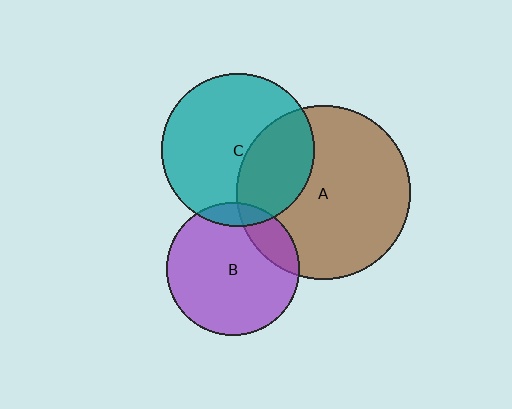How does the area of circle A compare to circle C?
Approximately 1.3 times.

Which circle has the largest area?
Circle A (brown).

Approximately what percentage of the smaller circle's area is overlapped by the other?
Approximately 10%.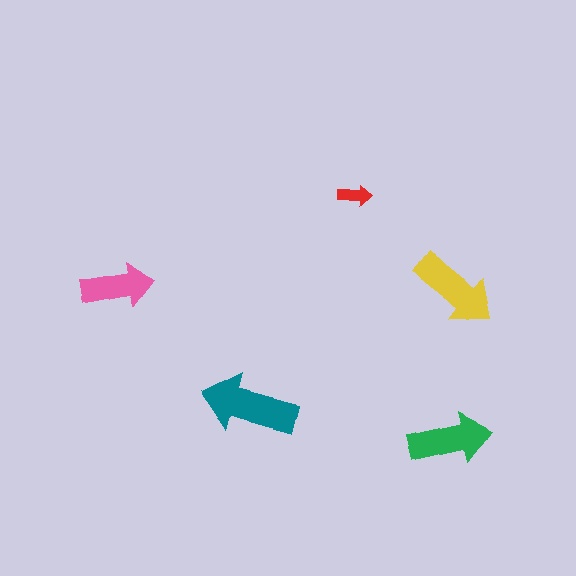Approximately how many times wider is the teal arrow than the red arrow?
About 3 times wider.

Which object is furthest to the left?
The pink arrow is leftmost.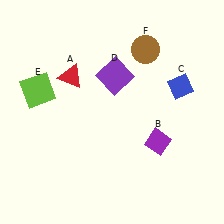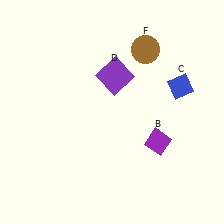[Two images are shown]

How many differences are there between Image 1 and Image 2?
There are 2 differences between the two images.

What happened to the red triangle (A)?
The red triangle (A) was removed in Image 2. It was in the top-left area of Image 1.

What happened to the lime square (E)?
The lime square (E) was removed in Image 2. It was in the top-left area of Image 1.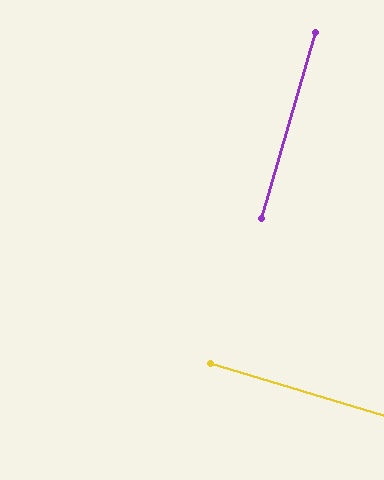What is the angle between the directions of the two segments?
Approximately 90 degrees.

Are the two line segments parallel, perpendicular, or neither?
Perpendicular — they meet at approximately 90°.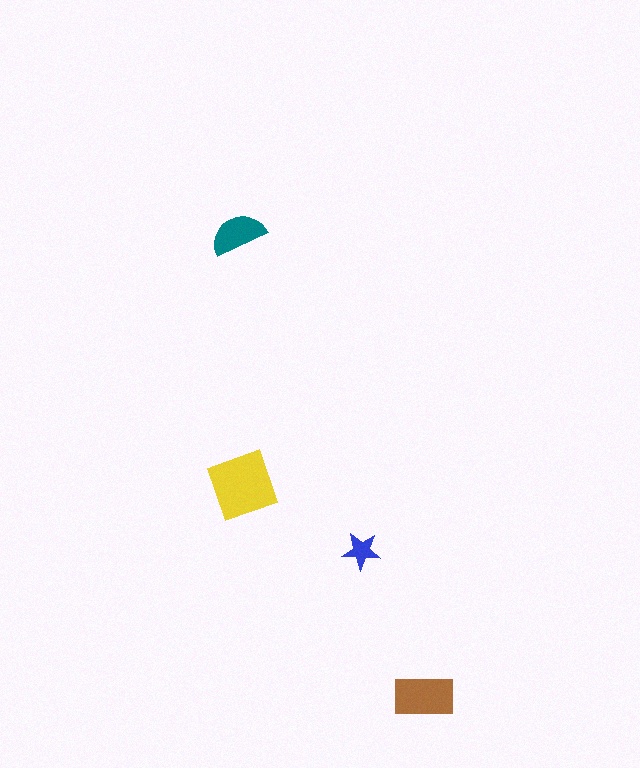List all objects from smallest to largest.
The blue star, the teal semicircle, the brown rectangle, the yellow diamond.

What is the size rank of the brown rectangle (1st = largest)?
2nd.